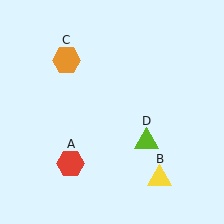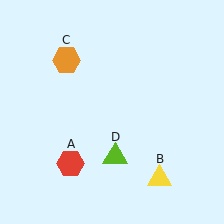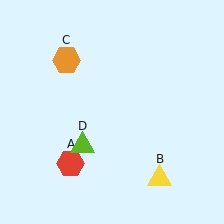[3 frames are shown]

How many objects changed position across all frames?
1 object changed position: lime triangle (object D).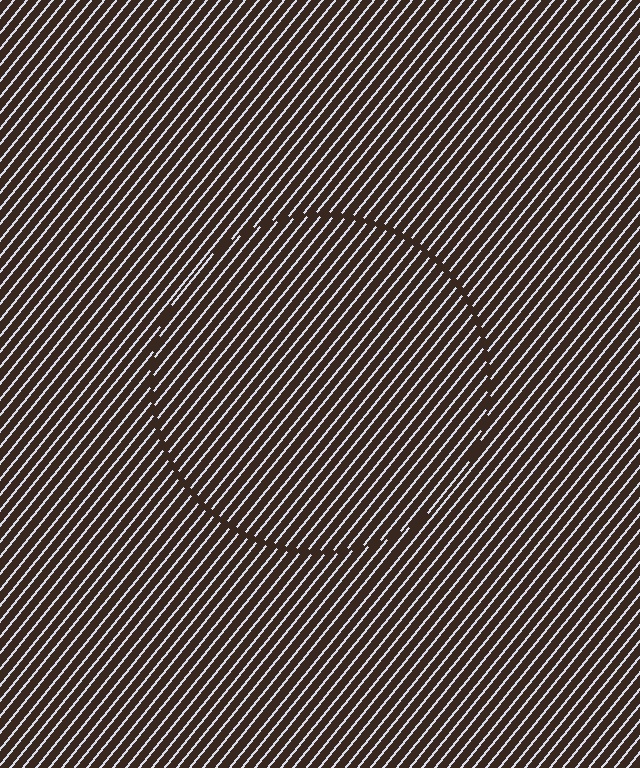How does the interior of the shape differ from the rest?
The interior of the shape contains the same grating, shifted by half a period — the contour is defined by the phase discontinuity where line-ends from the inner and outer gratings abut.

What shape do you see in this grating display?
An illusory circle. The interior of the shape contains the same grating, shifted by half a period — the contour is defined by the phase discontinuity where line-ends from the inner and outer gratings abut.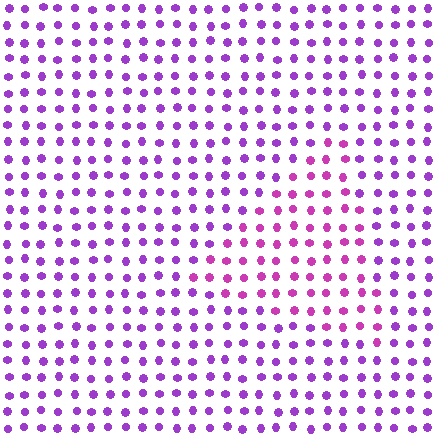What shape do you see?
I see a triangle.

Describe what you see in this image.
The image is filled with small purple elements in a uniform arrangement. A triangle-shaped region is visible where the elements are tinted to a slightly different hue, forming a subtle color boundary.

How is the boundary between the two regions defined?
The boundary is defined purely by a slight shift in hue (about 29 degrees). Spacing, size, and orientation are identical on both sides.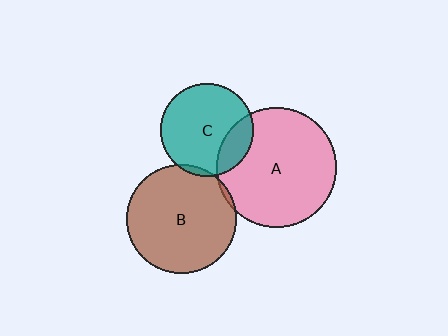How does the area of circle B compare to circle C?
Approximately 1.4 times.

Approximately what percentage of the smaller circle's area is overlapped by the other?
Approximately 5%.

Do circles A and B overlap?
Yes.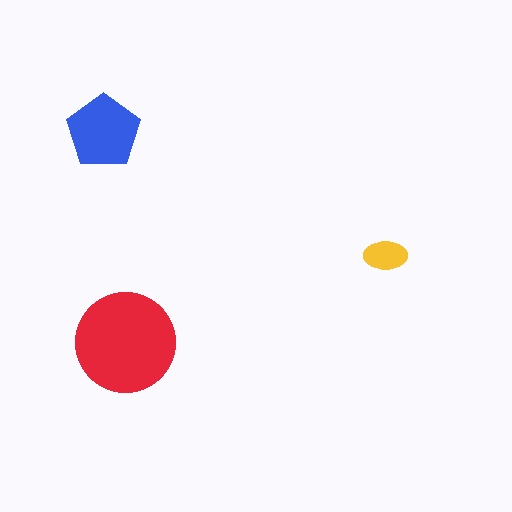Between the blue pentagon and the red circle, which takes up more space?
The red circle.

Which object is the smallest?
The yellow ellipse.